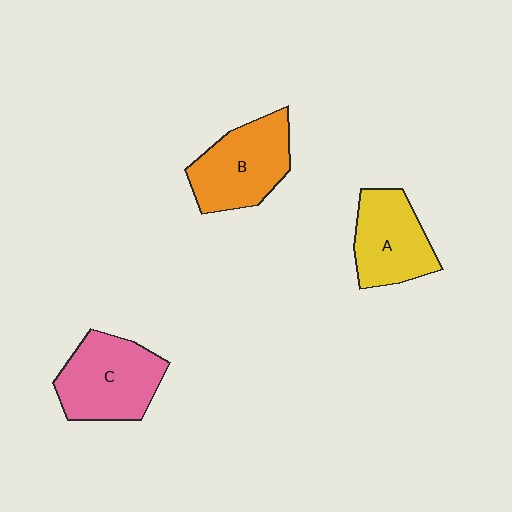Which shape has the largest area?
Shape C (pink).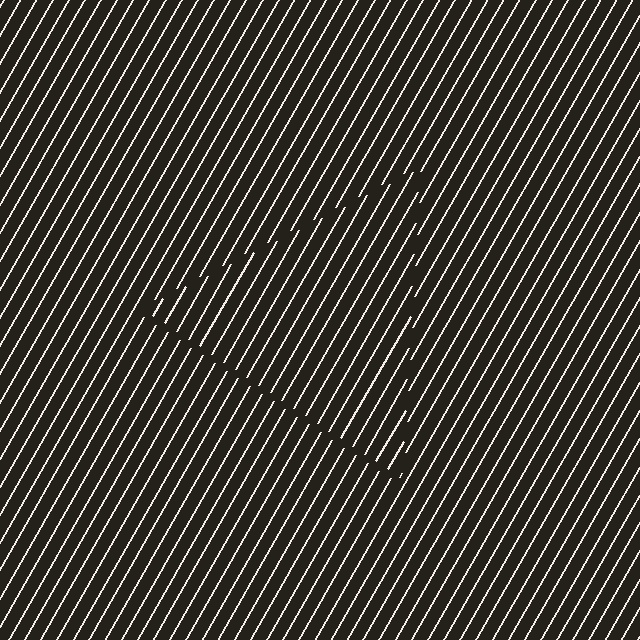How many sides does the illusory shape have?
3 sides — the line-ends trace a triangle.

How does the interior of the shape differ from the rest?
The interior of the shape contains the same grating, shifted by half a period — the contour is defined by the phase discontinuity where line-ends from the inner and outer gratings abut.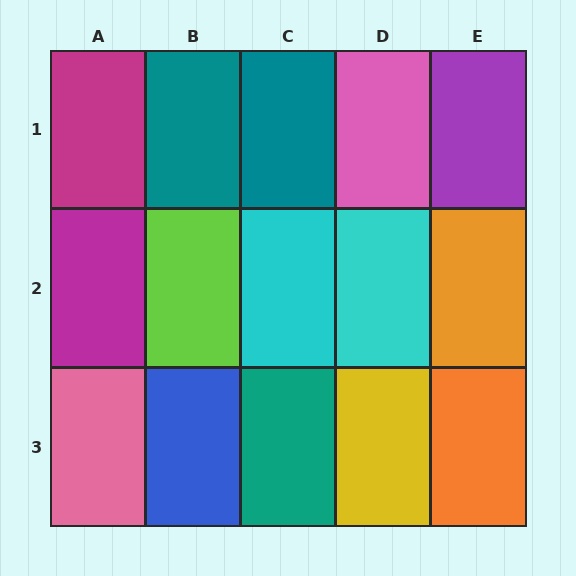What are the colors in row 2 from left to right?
Magenta, lime, cyan, cyan, orange.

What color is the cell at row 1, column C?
Teal.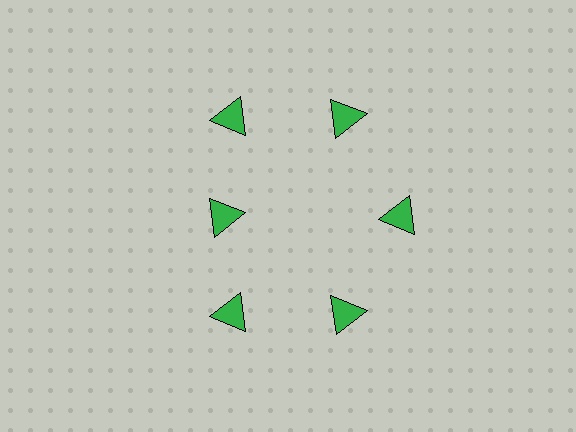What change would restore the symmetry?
The symmetry would be restored by moving it outward, back onto the ring so that all 6 triangles sit at equal angles and equal distance from the center.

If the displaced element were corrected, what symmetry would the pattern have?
It would have 6-fold rotational symmetry — the pattern would map onto itself every 60 degrees.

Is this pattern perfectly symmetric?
No. The 6 green triangles are arranged in a ring, but one element near the 9 o'clock position is pulled inward toward the center, breaking the 6-fold rotational symmetry.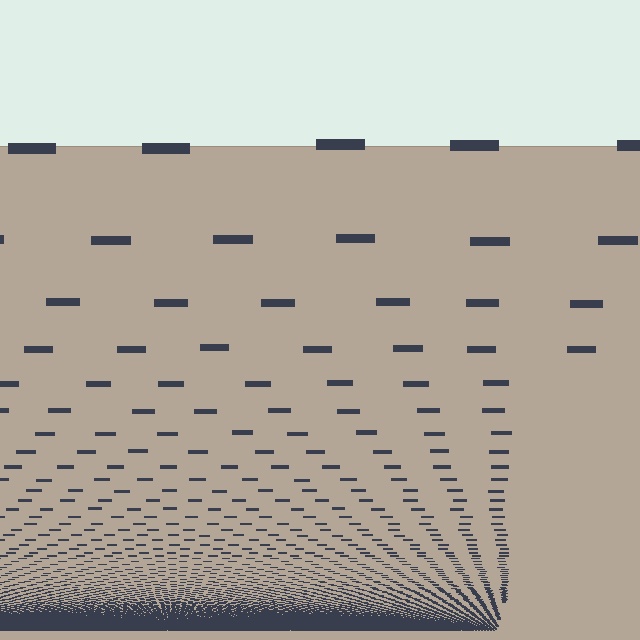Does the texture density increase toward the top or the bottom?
Density increases toward the bottom.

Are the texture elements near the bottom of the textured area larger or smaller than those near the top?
Smaller. The gradient is inverted — elements near the bottom are smaller and denser.